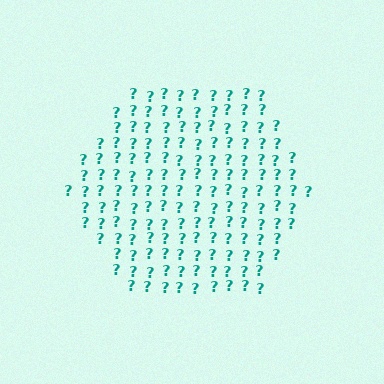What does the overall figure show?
The overall figure shows a hexagon.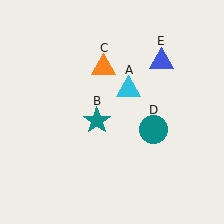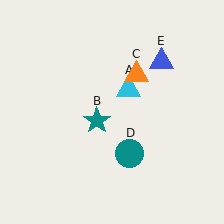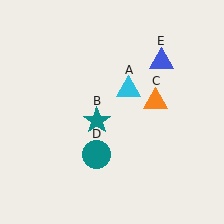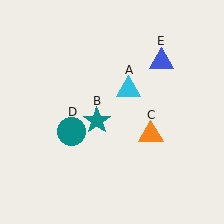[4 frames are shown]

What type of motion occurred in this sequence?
The orange triangle (object C), teal circle (object D) rotated clockwise around the center of the scene.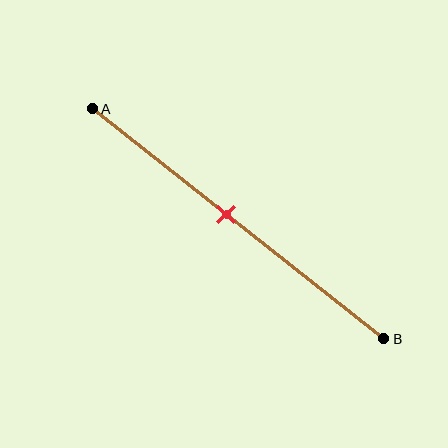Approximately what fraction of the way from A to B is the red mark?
The red mark is approximately 45% of the way from A to B.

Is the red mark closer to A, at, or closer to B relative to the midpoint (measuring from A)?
The red mark is closer to point A than the midpoint of segment AB.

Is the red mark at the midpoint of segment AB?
No, the mark is at about 45% from A, not at the 50% midpoint.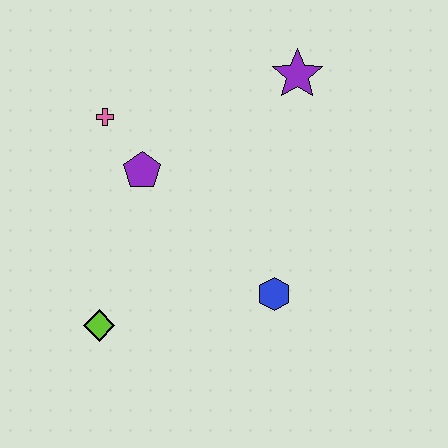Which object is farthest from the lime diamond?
The purple star is farthest from the lime diamond.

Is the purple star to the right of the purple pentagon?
Yes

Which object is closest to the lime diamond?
The purple pentagon is closest to the lime diamond.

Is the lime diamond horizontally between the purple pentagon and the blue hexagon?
No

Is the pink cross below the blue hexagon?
No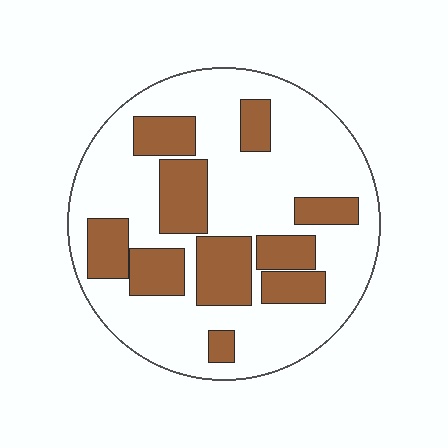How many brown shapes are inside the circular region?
10.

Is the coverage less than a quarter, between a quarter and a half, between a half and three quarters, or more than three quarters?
Between a quarter and a half.